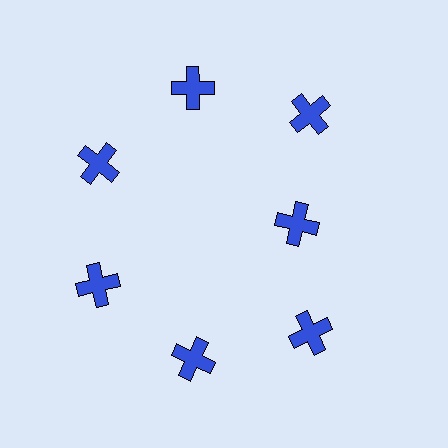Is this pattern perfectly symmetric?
No. The 7 blue crosses are arranged in a ring, but one element near the 3 o'clock position is pulled inward toward the center, breaking the 7-fold rotational symmetry.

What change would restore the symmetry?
The symmetry would be restored by moving it outward, back onto the ring so that all 7 crosses sit at equal angles and equal distance from the center.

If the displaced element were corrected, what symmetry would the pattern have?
It would have 7-fold rotational symmetry — the pattern would map onto itself every 51 degrees.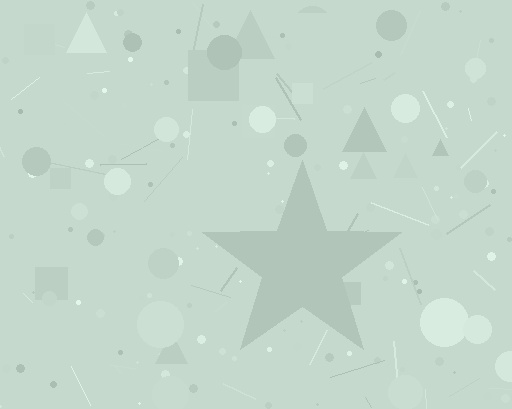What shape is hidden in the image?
A star is hidden in the image.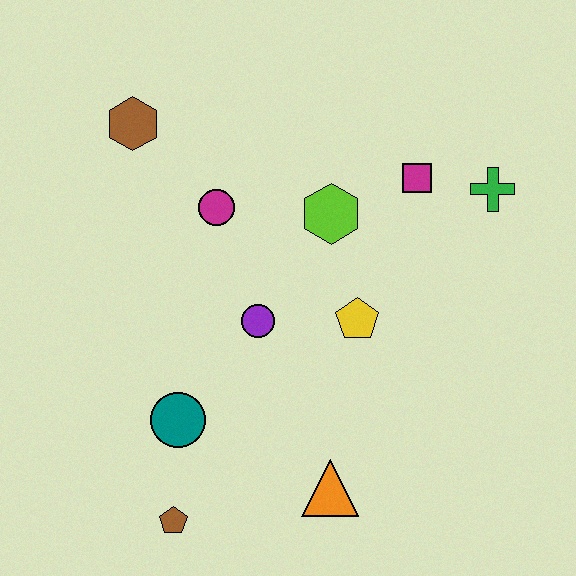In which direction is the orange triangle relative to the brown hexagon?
The orange triangle is below the brown hexagon.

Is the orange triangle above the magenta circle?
No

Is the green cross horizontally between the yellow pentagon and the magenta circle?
No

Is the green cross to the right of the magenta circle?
Yes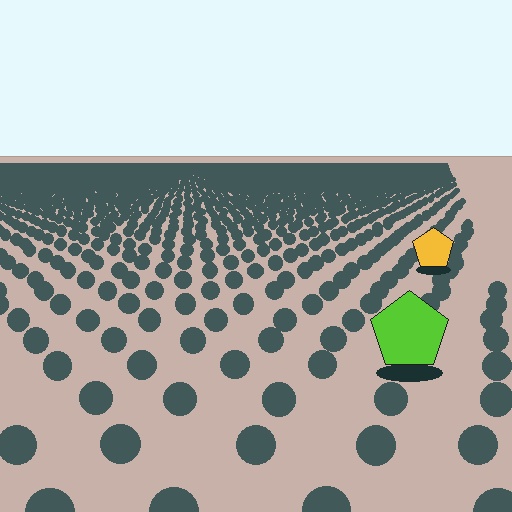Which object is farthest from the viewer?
The yellow pentagon is farthest from the viewer. It appears smaller and the ground texture around it is denser.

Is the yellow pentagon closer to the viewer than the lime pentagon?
No. The lime pentagon is closer — you can tell from the texture gradient: the ground texture is coarser near it.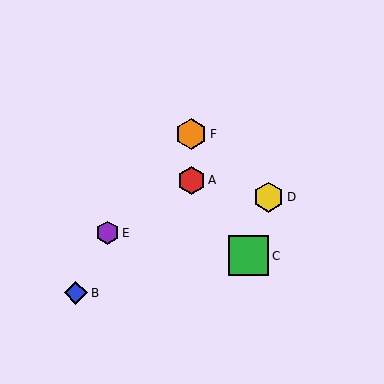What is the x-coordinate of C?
Object C is at x≈249.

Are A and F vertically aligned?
Yes, both are at x≈191.